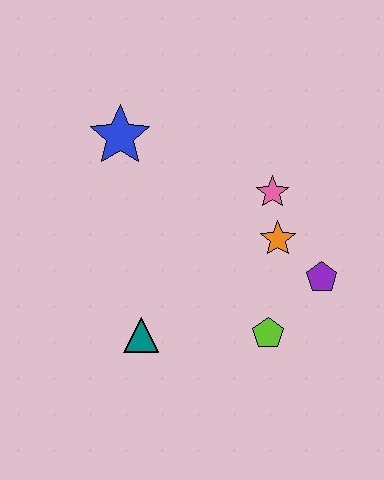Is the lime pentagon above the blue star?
No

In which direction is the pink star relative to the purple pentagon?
The pink star is above the purple pentagon.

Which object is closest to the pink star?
The orange star is closest to the pink star.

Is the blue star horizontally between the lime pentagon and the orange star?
No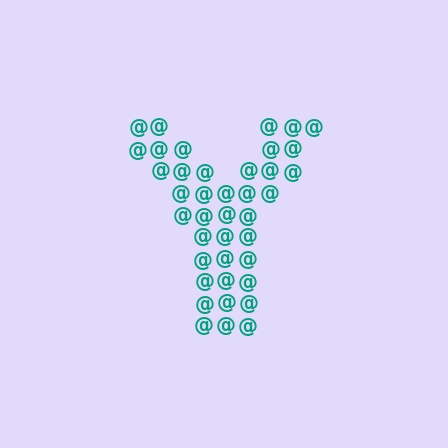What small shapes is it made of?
It is made of small at signs.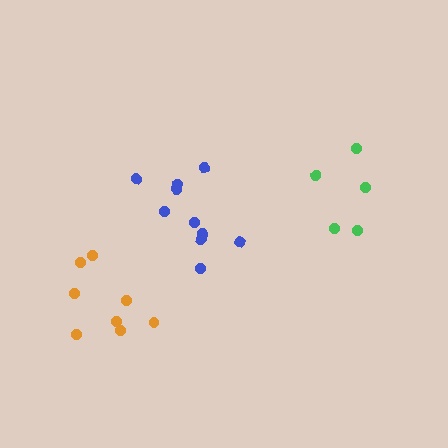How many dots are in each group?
Group 1: 5 dots, Group 2: 10 dots, Group 3: 8 dots (23 total).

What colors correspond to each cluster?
The clusters are colored: green, blue, orange.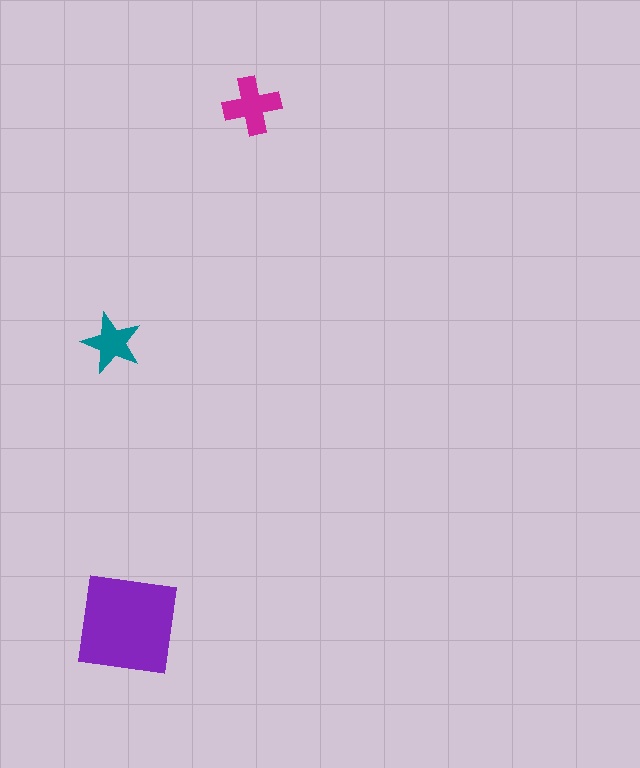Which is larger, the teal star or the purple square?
The purple square.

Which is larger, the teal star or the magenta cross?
The magenta cross.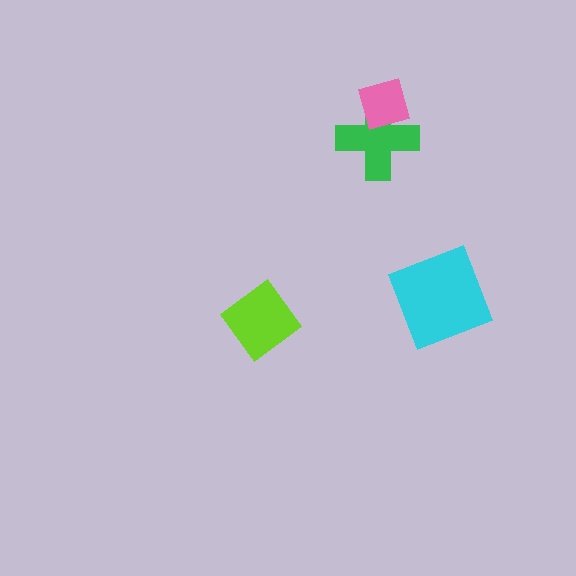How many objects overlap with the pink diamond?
1 object overlaps with the pink diamond.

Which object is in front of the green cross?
The pink diamond is in front of the green cross.